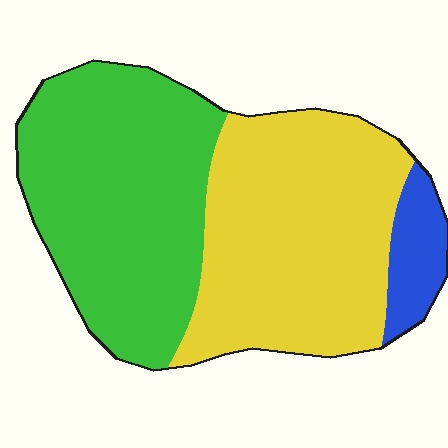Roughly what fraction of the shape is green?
Green covers around 45% of the shape.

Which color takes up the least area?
Blue, at roughly 10%.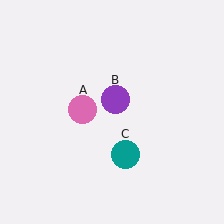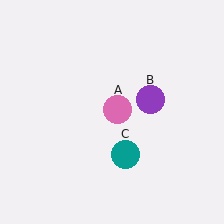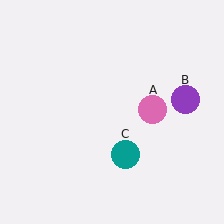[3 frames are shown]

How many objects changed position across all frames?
2 objects changed position: pink circle (object A), purple circle (object B).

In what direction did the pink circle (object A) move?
The pink circle (object A) moved right.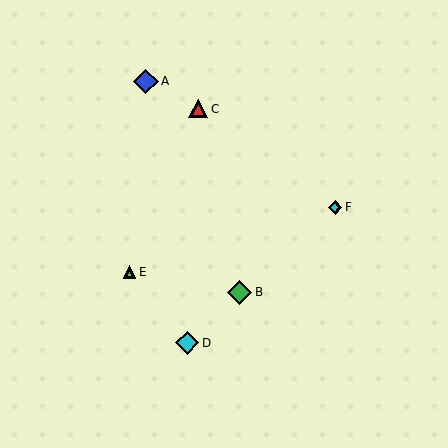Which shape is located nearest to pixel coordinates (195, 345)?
The cyan diamond (labeled D) at (187, 343) is nearest to that location.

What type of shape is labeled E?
Shape E is a lime triangle.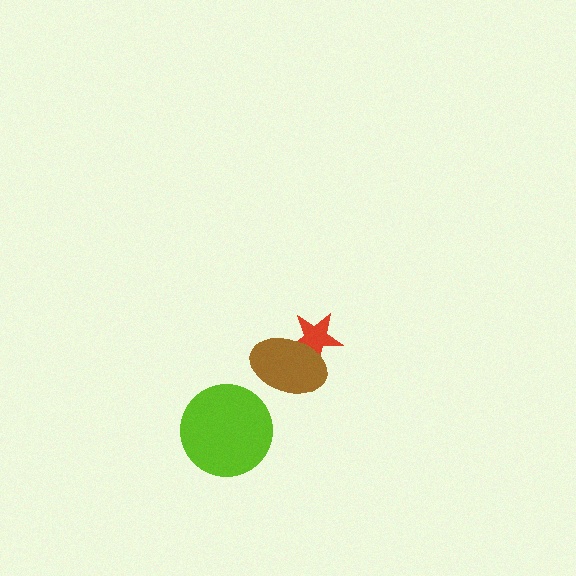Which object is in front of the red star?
The brown ellipse is in front of the red star.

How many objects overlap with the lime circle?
0 objects overlap with the lime circle.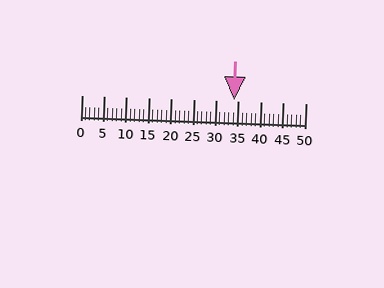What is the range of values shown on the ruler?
The ruler shows values from 0 to 50.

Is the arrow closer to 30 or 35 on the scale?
The arrow is closer to 35.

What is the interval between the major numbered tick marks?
The major tick marks are spaced 5 units apart.